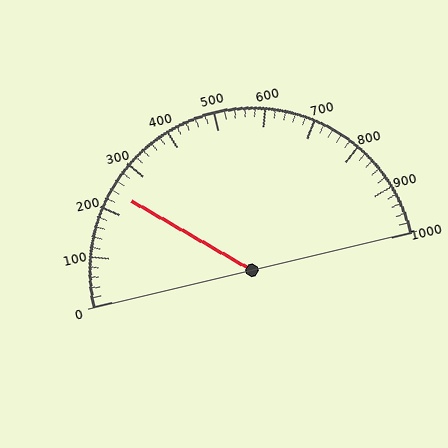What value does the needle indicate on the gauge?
The needle indicates approximately 240.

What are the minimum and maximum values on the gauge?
The gauge ranges from 0 to 1000.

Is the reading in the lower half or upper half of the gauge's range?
The reading is in the lower half of the range (0 to 1000).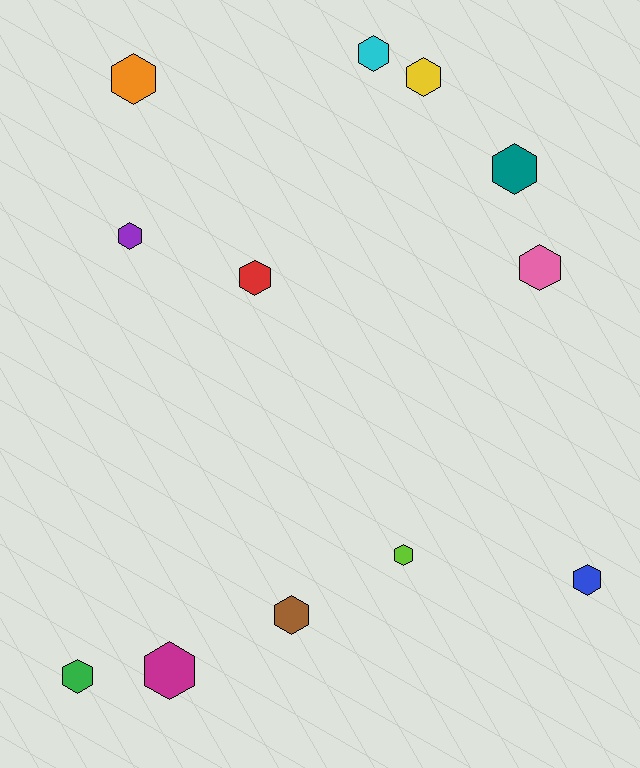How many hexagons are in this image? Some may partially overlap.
There are 12 hexagons.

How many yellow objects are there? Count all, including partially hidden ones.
There is 1 yellow object.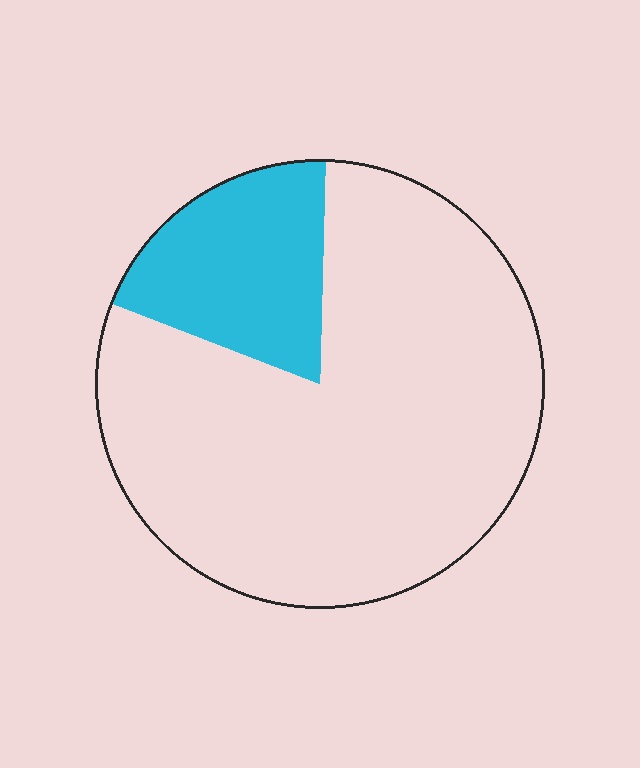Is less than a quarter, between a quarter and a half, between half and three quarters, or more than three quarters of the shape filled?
Less than a quarter.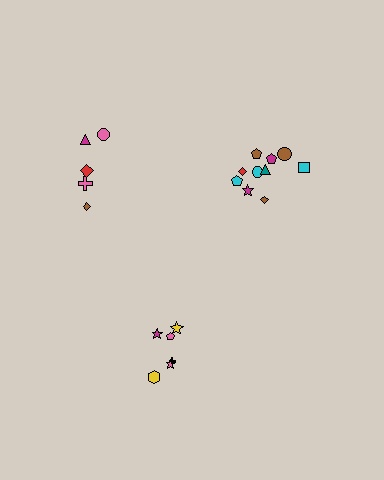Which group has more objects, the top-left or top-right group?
The top-right group.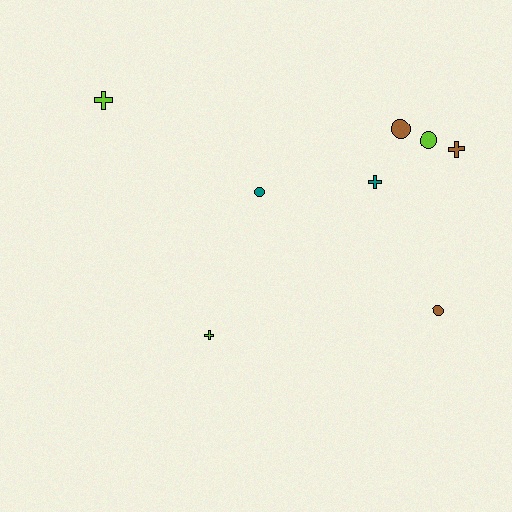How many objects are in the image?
There are 8 objects.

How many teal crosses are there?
There is 1 teal cross.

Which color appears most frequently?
Brown, with 3 objects.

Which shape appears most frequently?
Circle, with 4 objects.